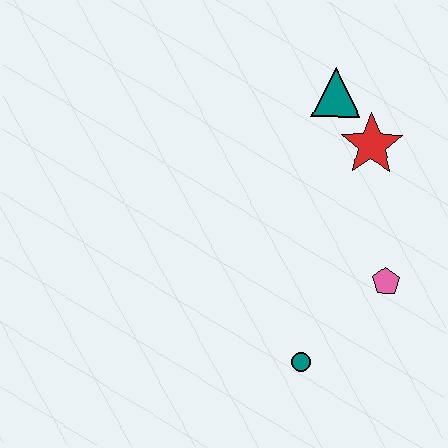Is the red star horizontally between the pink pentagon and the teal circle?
Yes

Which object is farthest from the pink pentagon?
The teal triangle is farthest from the pink pentagon.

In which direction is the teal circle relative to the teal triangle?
The teal circle is below the teal triangle.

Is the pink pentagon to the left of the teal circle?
No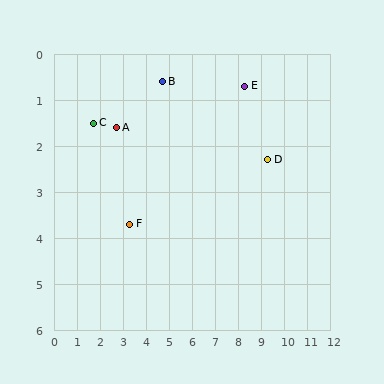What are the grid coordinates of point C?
Point C is at approximately (1.7, 1.5).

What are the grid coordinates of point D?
Point D is at approximately (9.3, 2.3).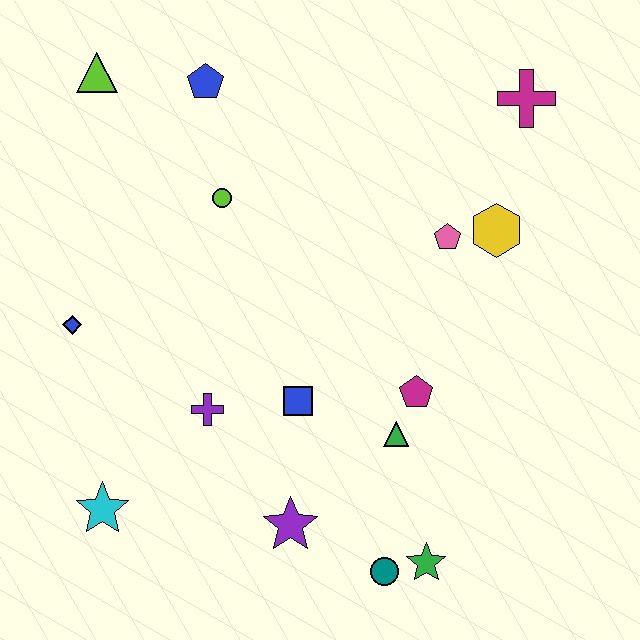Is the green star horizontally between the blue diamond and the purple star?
No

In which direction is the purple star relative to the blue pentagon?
The purple star is below the blue pentagon.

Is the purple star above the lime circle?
No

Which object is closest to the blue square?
The purple cross is closest to the blue square.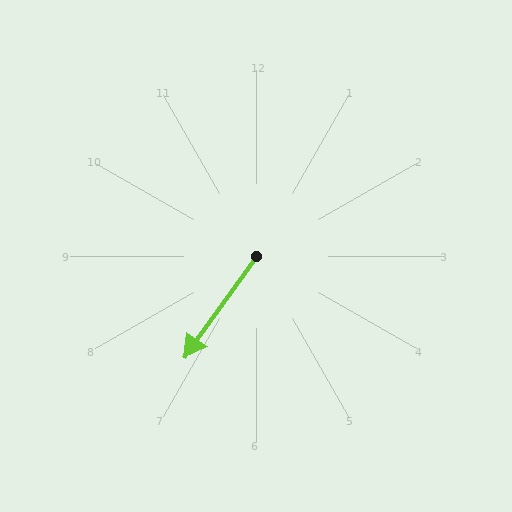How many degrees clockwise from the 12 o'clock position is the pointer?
Approximately 215 degrees.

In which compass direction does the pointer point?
Southwest.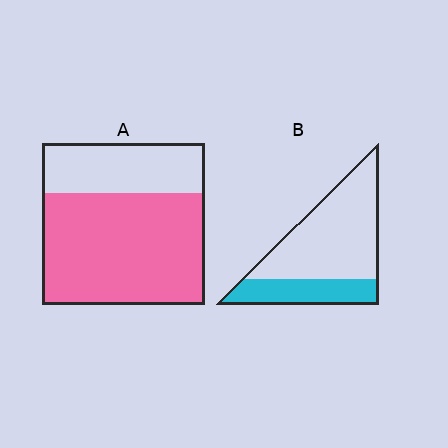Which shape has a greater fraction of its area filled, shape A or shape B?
Shape A.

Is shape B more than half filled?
No.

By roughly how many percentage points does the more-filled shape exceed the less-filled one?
By roughly 40 percentage points (A over B).